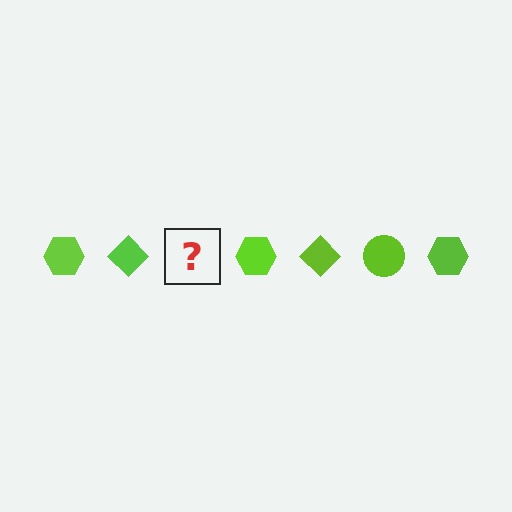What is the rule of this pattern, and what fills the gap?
The rule is that the pattern cycles through hexagon, diamond, circle shapes in lime. The gap should be filled with a lime circle.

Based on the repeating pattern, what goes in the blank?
The blank should be a lime circle.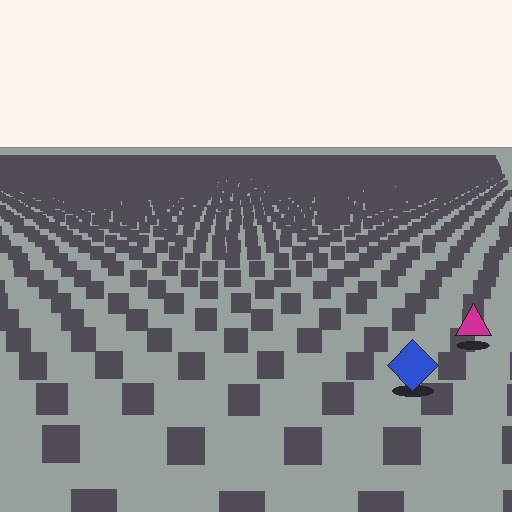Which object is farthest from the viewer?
The magenta triangle is farthest from the viewer. It appears smaller and the ground texture around it is denser.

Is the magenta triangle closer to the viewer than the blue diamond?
No. The blue diamond is closer — you can tell from the texture gradient: the ground texture is coarser near it.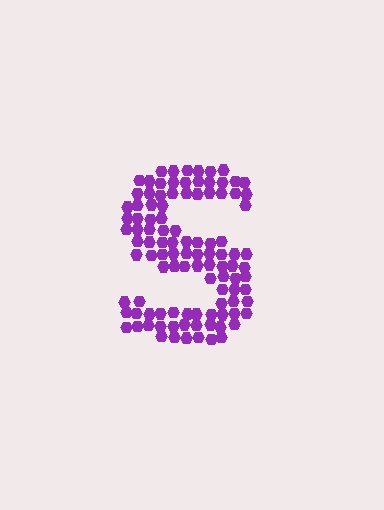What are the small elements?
The small elements are hexagons.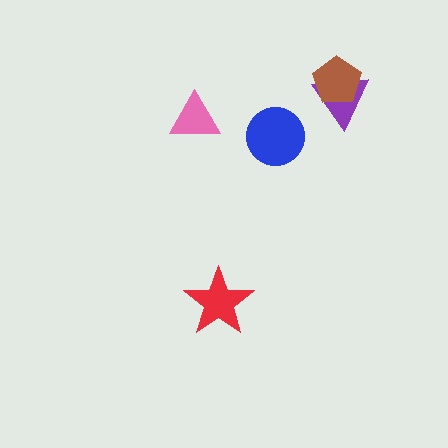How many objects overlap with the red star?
0 objects overlap with the red star.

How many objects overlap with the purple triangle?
1 object overlaps with the purple triangle.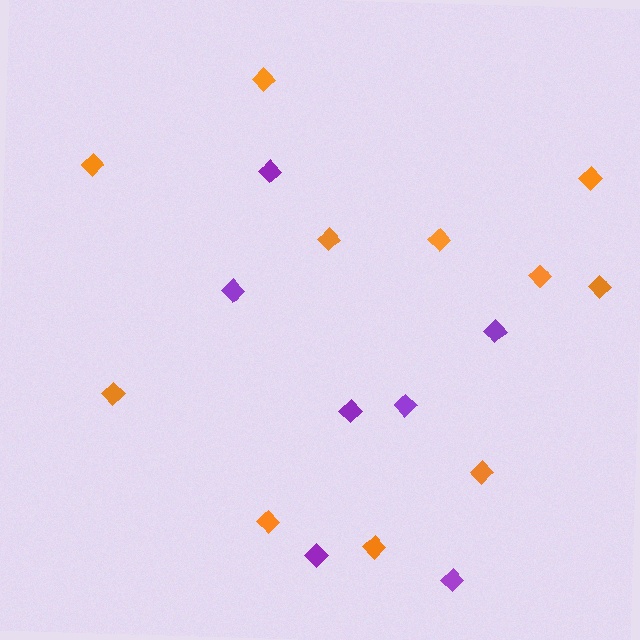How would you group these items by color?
There are 2 groups: one group of orange diamonds (11) and one group of purple diamonds (7).